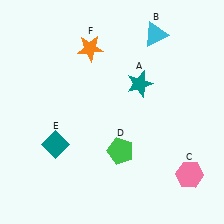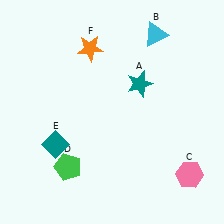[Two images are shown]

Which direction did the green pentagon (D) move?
The green pentagon (D) moved left.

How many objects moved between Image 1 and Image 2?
1 object moved between the two images.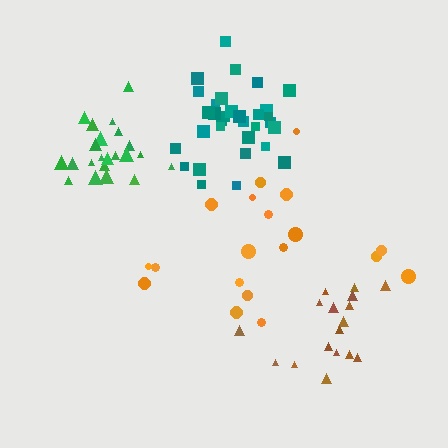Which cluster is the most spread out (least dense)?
Orange.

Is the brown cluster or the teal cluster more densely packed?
Teal.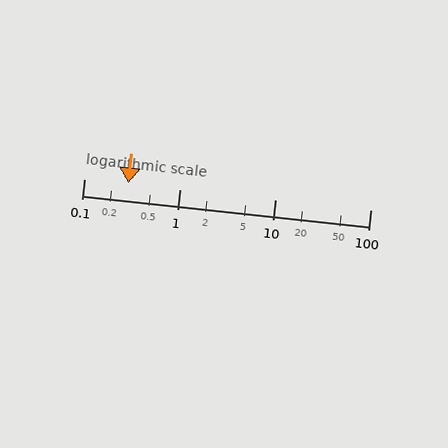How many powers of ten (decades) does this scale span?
The scale spans 3 decades, from 0.1 to 100.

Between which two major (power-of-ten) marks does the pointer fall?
The pointer is between 0.1 and 1.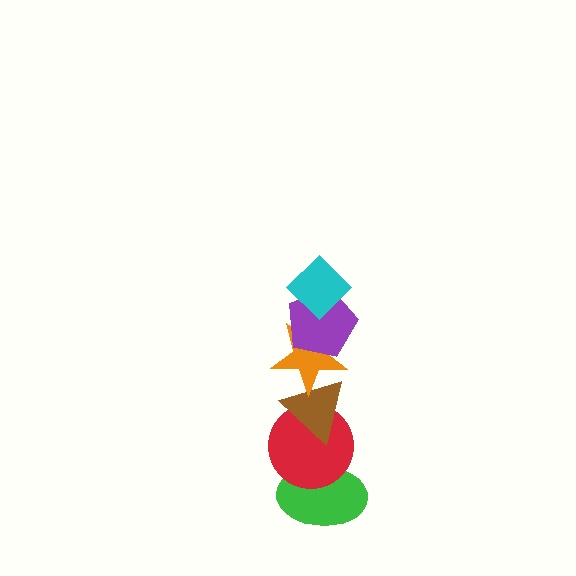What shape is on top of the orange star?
The purple pentagon is on top of the orange star.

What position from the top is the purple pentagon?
The purple pentagon is 2nd from the top.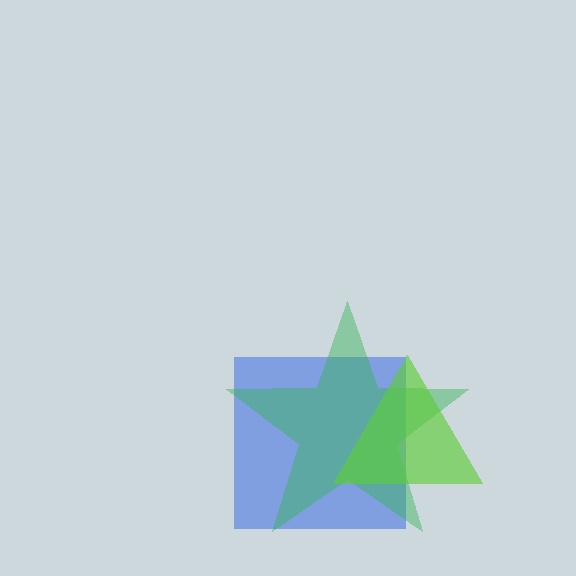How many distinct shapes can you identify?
There are 3 distinct shapes: a blue square, a green star, a lime triangle.